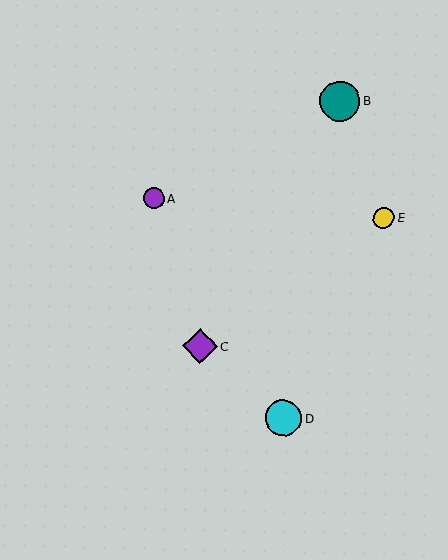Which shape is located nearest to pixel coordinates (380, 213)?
The yellow circle (labeled E) at (384, 218) is nearest to that location.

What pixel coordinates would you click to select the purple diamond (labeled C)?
Click at (200, 346) to select the purple diamond C.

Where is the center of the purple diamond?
The center of the purple diamond is at (200, 346).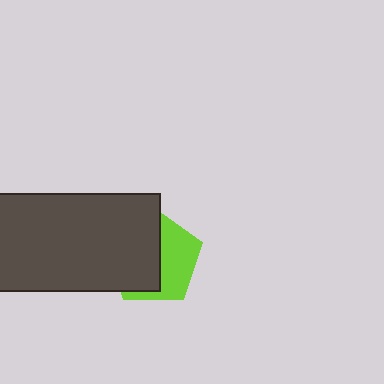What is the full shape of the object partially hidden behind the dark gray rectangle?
The partially hidden object is a lime pentagon.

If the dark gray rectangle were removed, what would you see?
You would see the complete lime pentagon.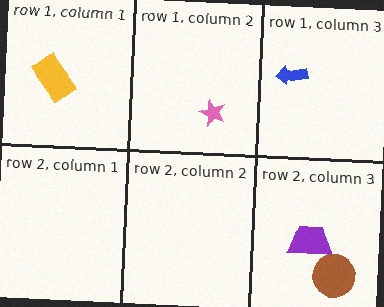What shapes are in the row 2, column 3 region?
The purple trapezoid, the brown circle.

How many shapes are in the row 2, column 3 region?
2.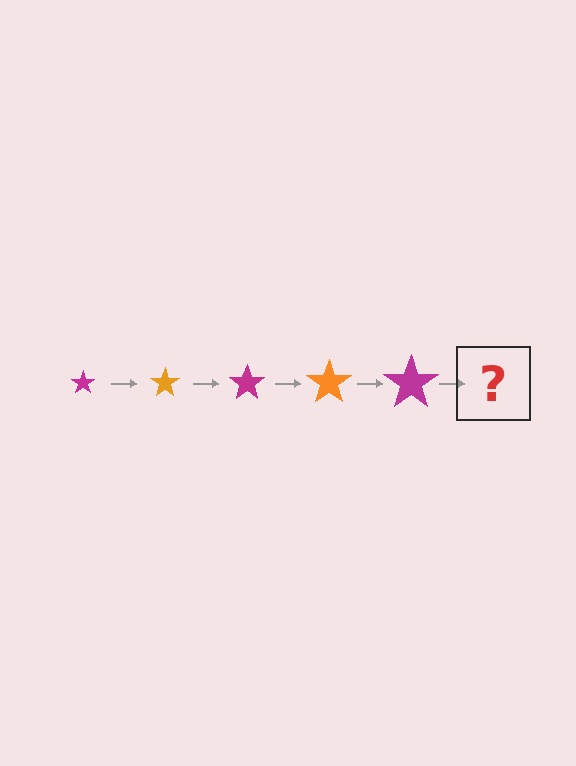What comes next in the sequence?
The next element should be an orange star, larger than the previous one.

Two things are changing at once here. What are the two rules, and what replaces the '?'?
The two rules are that the star grows larger each step and the color cycles through magenta and orange. The '?' should be an orange star, larger than the previous one.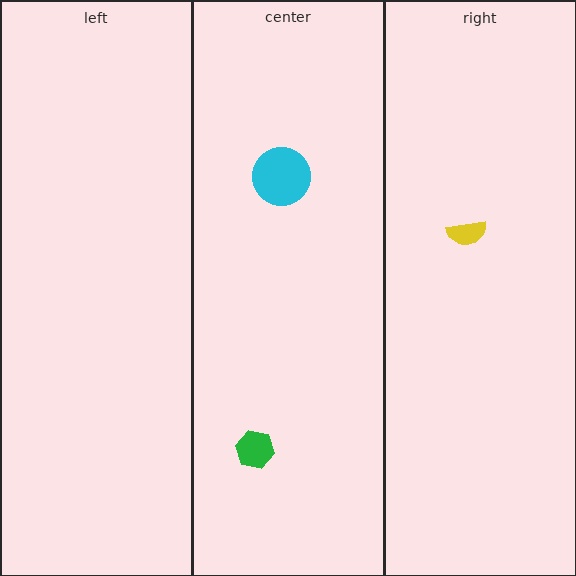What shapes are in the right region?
The yellow semicircle.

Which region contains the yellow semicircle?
The right region.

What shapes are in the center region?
The green hexagon, the cyan circle.